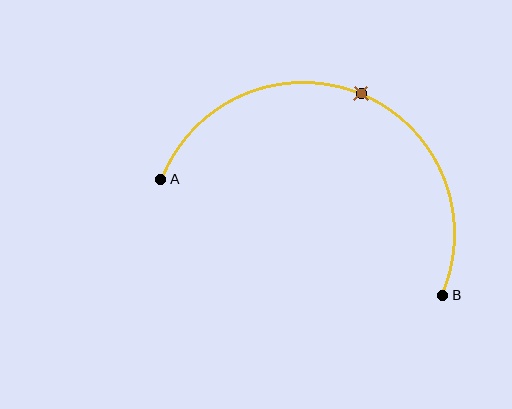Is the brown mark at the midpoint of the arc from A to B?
Yes. The brown mark lies on the arc at equal arc-length from both A and B — it is the arc midpoint.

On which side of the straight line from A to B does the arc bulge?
The arc bulges above the straight line connecting A and B.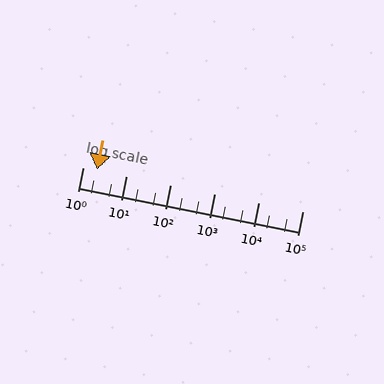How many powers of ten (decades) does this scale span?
The scale spans 5 decades, from 1 to 100000.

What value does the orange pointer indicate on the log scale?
The pointer indicates approximately 2.1.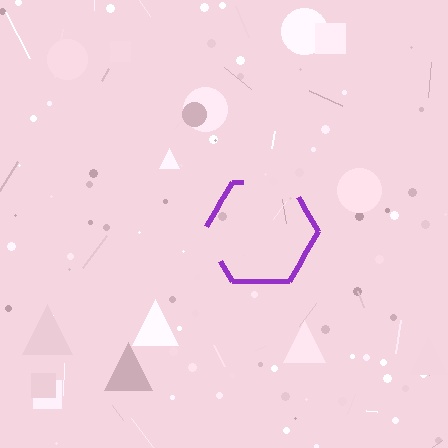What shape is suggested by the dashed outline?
The dashed outline suggests a hexagon.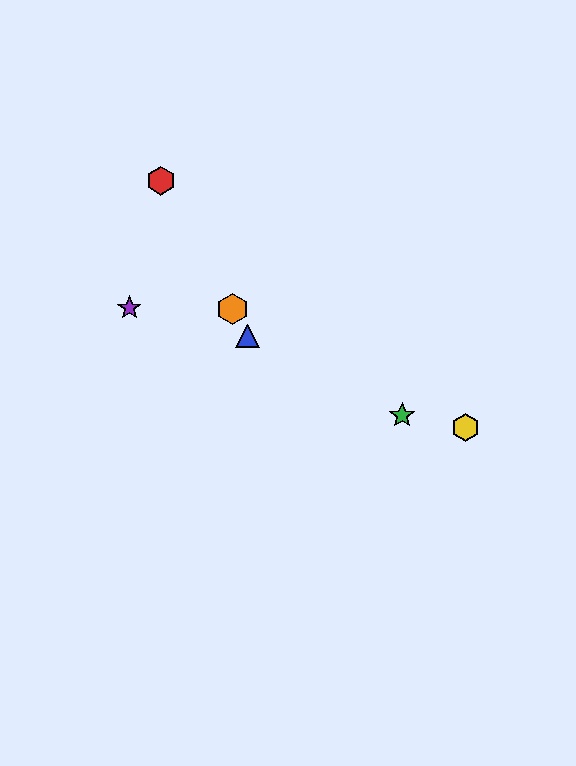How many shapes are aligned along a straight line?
3 shapes (the red hexagon, the blue triangle, the orange hexagon) are aligned along a straight line.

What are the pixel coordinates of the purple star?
The purple star is at (129, 308).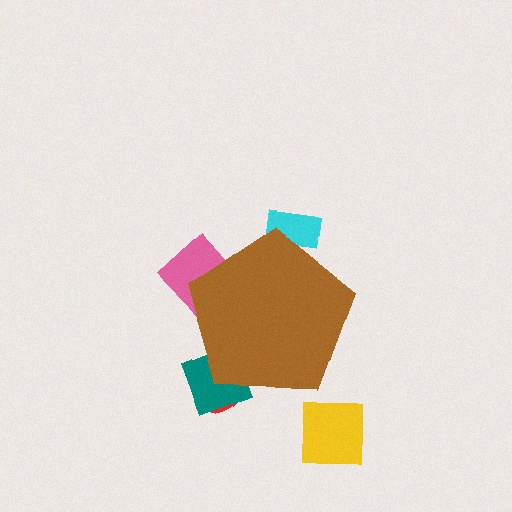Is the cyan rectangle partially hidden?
Yes, the cyan rectangle is partially hidden behind the brown pentagon.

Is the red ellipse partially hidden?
Yes, the red ellipse is partially hidden behind the brown pentagon.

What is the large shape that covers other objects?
A brown pentagon.